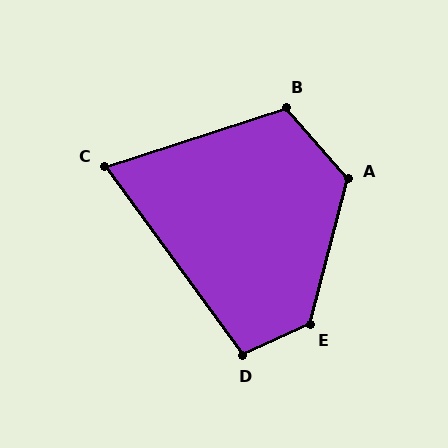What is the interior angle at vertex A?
Approximately 124 degrees (obtuse).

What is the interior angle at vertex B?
Approximately 113 degrees (obtuse).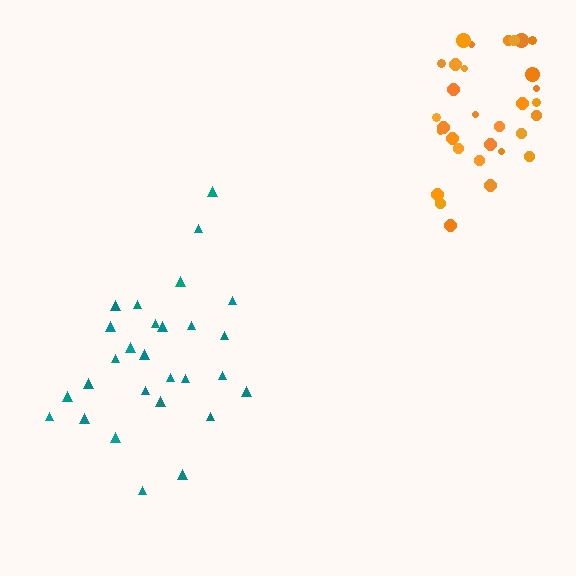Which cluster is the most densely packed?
Orange.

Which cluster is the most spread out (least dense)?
Teal.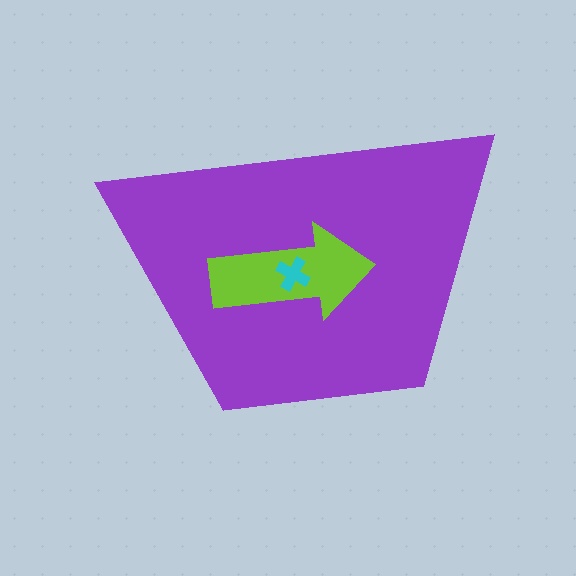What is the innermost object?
The cyan cross.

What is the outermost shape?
The purple trapezoid.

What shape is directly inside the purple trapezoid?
The lime arrow.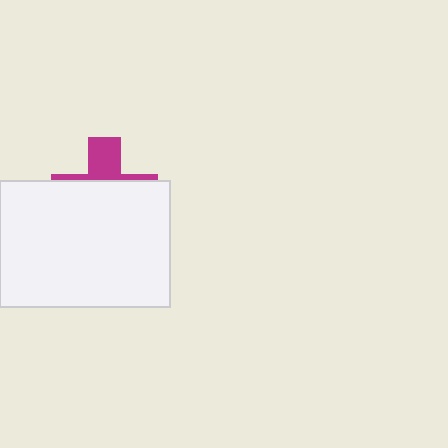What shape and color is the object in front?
The object in front is a white rectangle.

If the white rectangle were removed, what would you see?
You would see the complete magenta cross.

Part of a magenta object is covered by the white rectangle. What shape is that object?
It is a cross.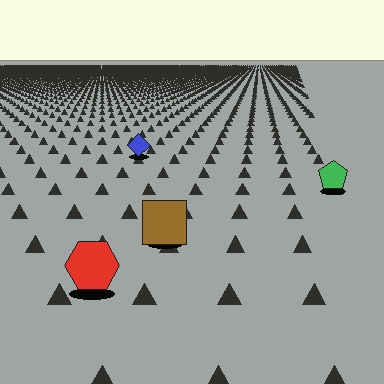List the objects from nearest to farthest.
From nearest to farthest: the red hexagon, the brown square, the green pentagon, the blue diamond.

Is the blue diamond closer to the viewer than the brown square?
No. The brown square is closer — you can tell from the texture gradient: the ground texture is coarser near it.